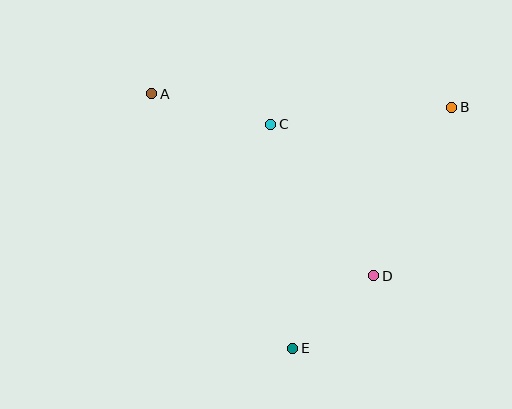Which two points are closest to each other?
Points D and E are closest to each other.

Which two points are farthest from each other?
Points A and B are farthest from each other.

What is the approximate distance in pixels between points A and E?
The distance between A and E is approximately 291 pixels.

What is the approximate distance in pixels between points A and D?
The distance between A and D is approximately 287 pixels.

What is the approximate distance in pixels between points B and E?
The distance between B and E is approximately 288 pixels.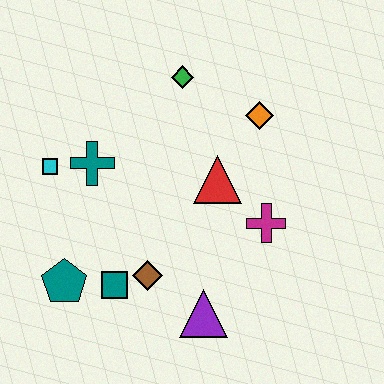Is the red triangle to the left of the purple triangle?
No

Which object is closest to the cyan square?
The teal cross is closest to the cyan square.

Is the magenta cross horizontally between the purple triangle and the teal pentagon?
No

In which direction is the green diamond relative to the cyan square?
The green diamond is to the right of the cyan square.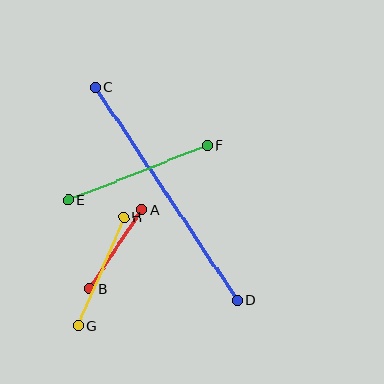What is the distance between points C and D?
The distance is approximately 256 pixels.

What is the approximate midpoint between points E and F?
The midpoint is at approximately (138, 173) pixels.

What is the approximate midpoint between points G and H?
The midpoint is at approximately (101, 272) pixels.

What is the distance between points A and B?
The distance is approximately 95 pixels.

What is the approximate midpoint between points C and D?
The midpoint is at approximately (166, 194) pixels.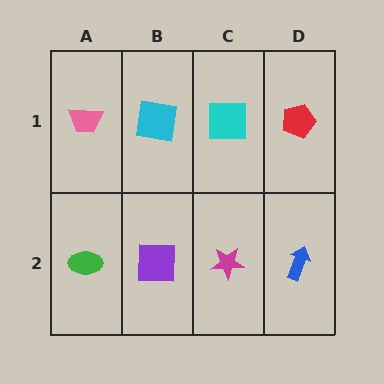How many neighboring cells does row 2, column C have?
3.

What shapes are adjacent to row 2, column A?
A pink trapezoid (row 1, column A), a purple square (row 2, column B).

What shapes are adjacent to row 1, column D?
A blue arrow (row 2, column D), a cyan square (row 1, column C).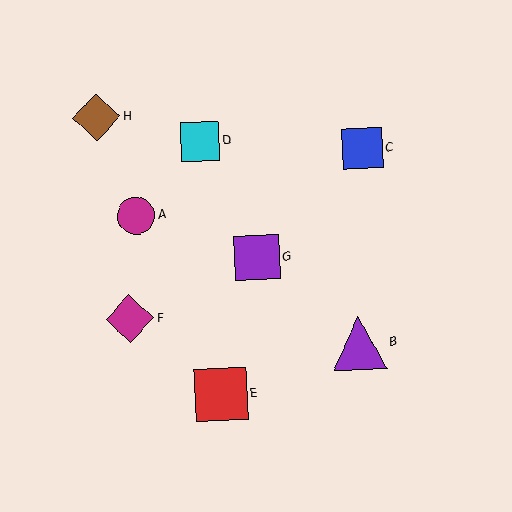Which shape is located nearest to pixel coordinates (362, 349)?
The purple triangle (labeled B) at (359, 343) is nearest to that location.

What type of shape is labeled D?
Shape D is a cyan square.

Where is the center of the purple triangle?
The center of the purple triangle is at (359, 343).